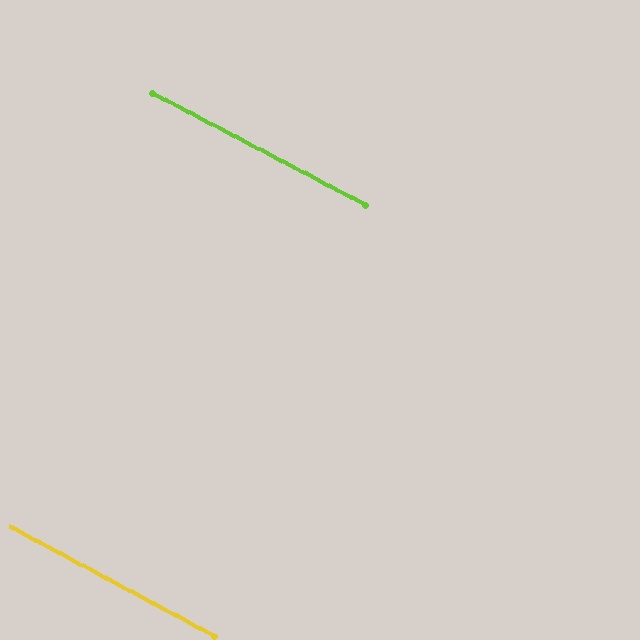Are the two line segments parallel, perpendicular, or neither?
Parallel — their directions differ by only 0.4°.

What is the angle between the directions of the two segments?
Approximately 0 degrees.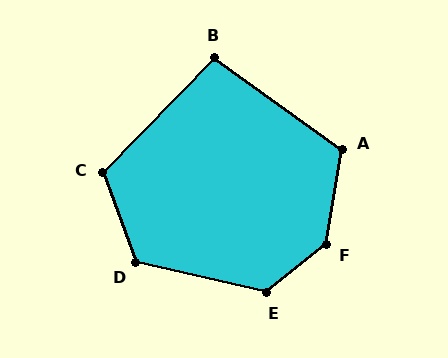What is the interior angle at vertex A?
Approximately 117 degrees (obtuse).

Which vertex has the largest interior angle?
F, at approximately 138 degrees.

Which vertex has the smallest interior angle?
B, at approximately 99 degrees.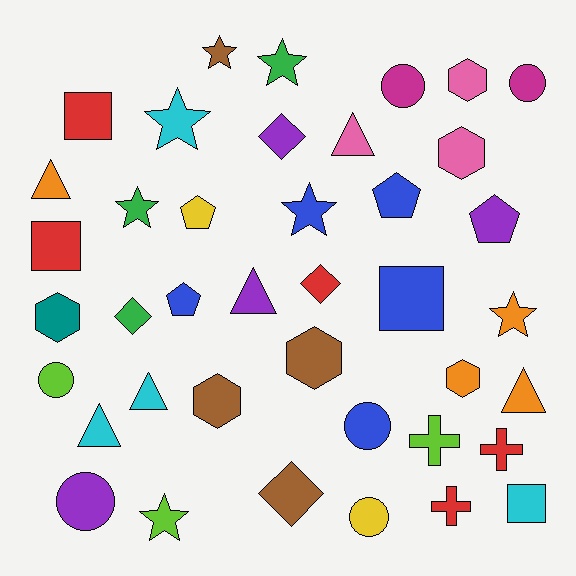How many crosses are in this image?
There are 3 crosses.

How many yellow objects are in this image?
There are 2 yellow objects.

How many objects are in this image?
There are 40 objects.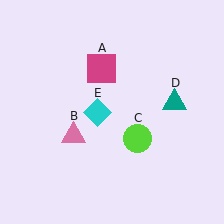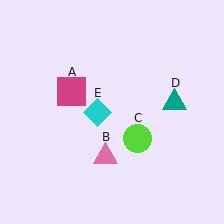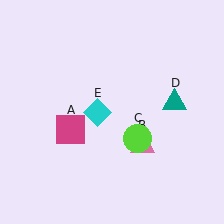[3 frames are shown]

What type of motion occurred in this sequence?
The magenta square (object A), pink triangle (object B) rotated counterclockwise around the center of the scene.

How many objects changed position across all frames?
2 objects changed position: magenta square (object A), pink triangle (object B).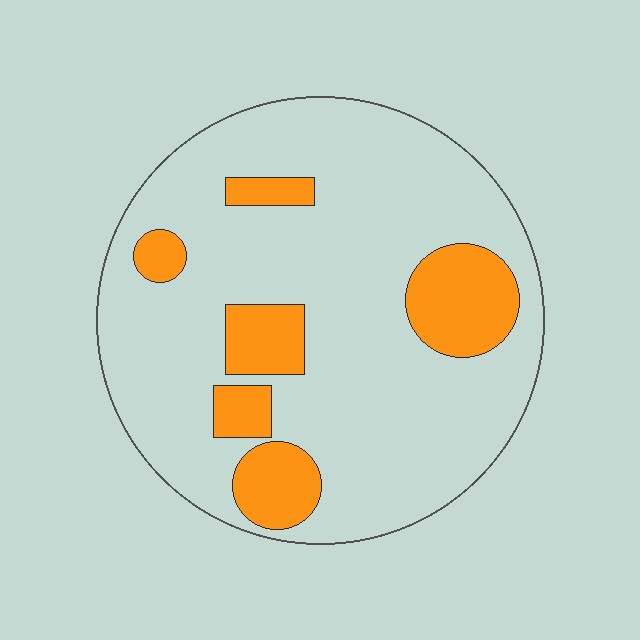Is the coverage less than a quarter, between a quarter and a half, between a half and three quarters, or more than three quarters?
Less than a quarter.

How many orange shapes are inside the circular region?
6.